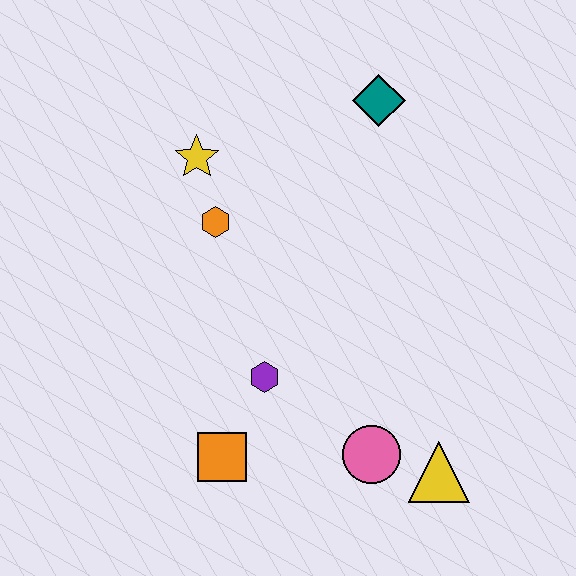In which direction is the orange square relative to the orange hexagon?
The orange square is below the orange hexagon.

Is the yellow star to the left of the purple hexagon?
Yes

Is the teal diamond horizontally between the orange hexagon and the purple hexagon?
No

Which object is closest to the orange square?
The purple hexagon is closest to the orange square.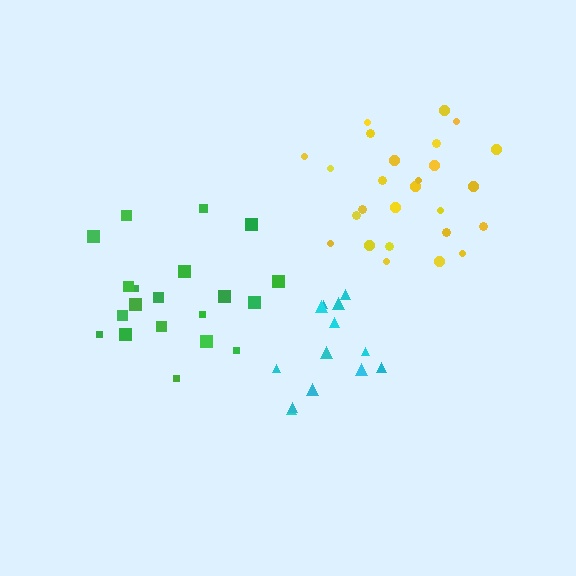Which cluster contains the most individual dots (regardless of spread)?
Yellow (26).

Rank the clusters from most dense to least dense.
cyan, yellow, green.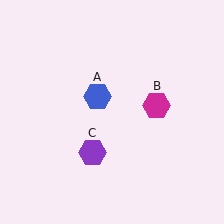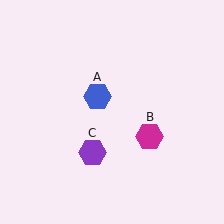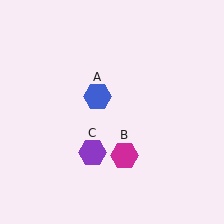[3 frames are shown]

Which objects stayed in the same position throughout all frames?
Blue hexagon (object A) and purple hexagon (object C) remained stationary.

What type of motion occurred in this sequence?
The magenta hexagon (object B) rotated clockwise around the center of the scene.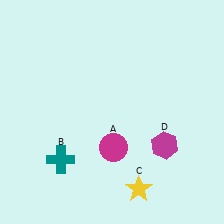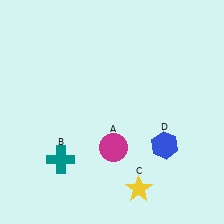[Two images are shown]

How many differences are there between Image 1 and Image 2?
There is 1 difference between the two images.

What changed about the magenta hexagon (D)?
In Image 1, D is magenta. In Image 2, it changed to blue.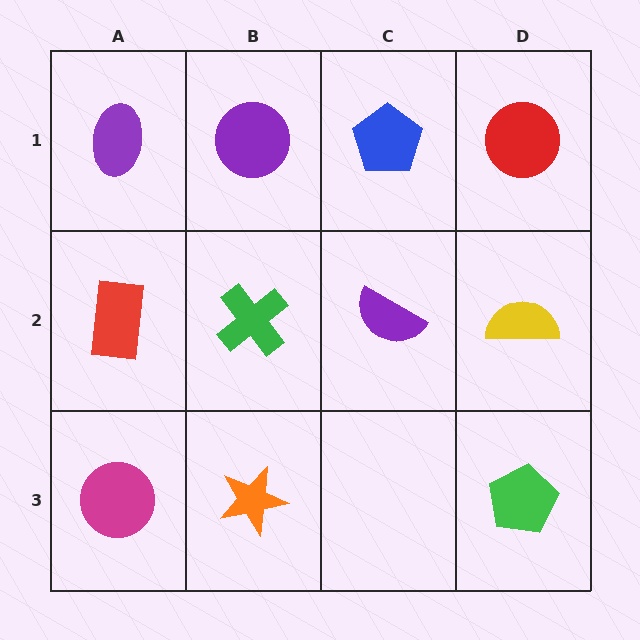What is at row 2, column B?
A green cross.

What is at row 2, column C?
A purple semicircle.